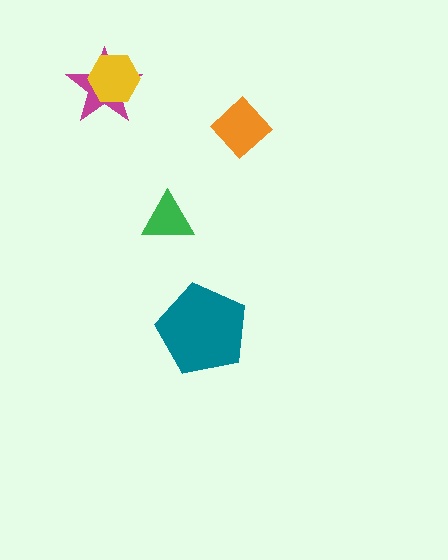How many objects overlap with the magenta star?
1 object overlaps with the magenta star.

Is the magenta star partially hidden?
Yes, it is partially covered by another shape.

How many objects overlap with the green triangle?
0 objects overlap with the green triangle.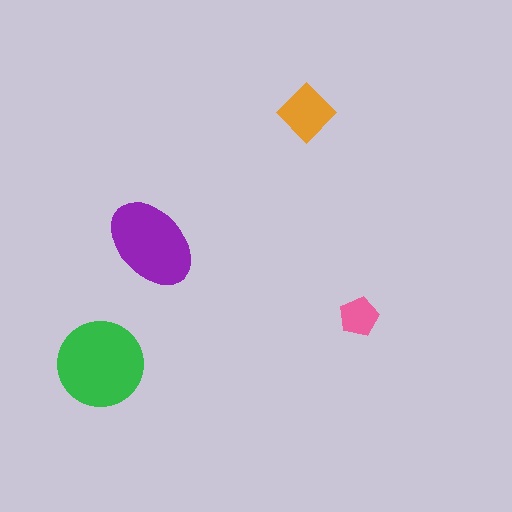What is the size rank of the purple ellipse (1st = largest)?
2nd.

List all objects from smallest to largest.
The pink pentagon, the orange diamond, the purple ellipse, the green circle.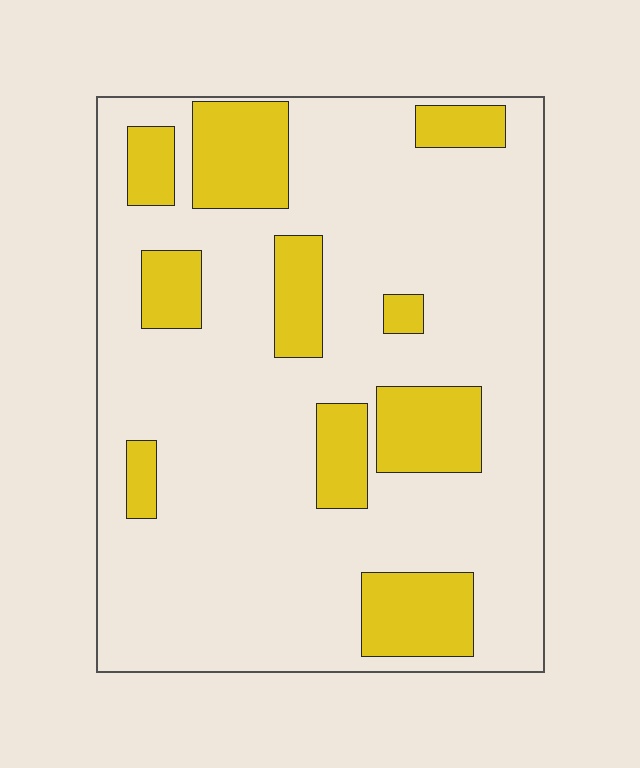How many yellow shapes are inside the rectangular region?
10.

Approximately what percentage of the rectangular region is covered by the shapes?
Approximately 20%.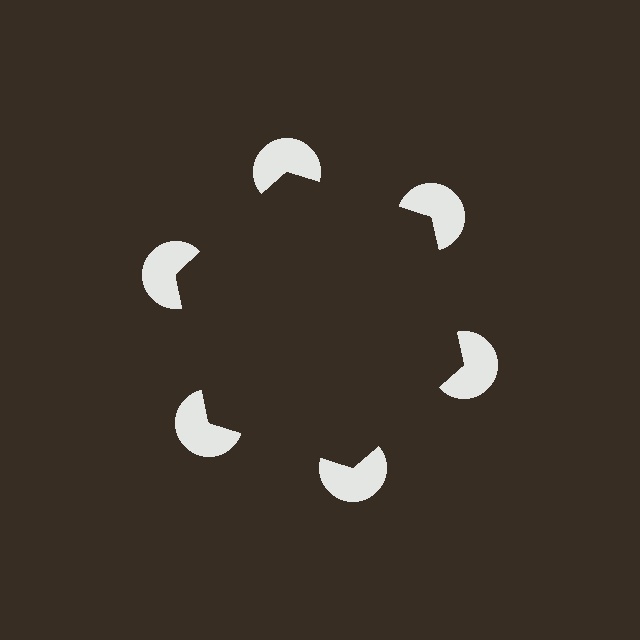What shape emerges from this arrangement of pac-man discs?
An illusory hexagon — its edges are inferred from the aligned wedge cuts in the pac-man discs, not physically drawn.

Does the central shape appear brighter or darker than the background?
It typically appears slightly darker than the background, even though no actual brightness change is drawn.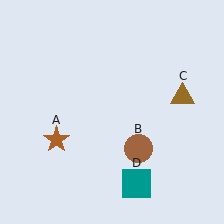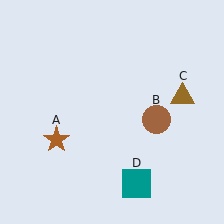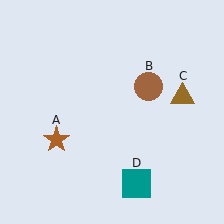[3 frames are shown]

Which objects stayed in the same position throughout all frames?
Brown star (object A) and brown triangle (object C) and teal square (object D) remained stationary.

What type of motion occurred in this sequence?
The brown circle (object B) rotated counterclockwise around the center of the scene.